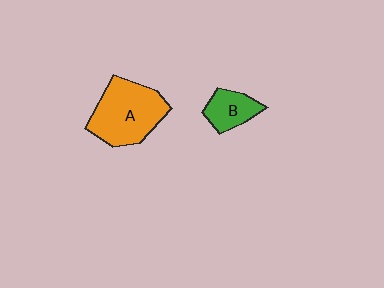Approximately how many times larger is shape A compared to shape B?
Approximately 2.2 times.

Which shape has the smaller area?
Shape B (green).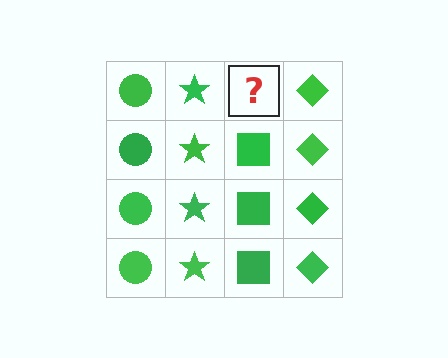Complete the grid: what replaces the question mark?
The question mark should be replaced with a green square.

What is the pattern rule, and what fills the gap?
The rule is that each column has a consistent shape. The gap should be filled with a green square.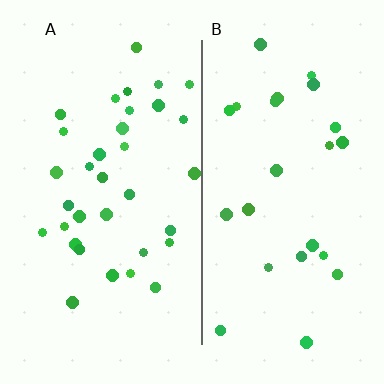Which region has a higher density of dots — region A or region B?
A (the left).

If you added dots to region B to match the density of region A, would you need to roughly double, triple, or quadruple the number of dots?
Approximately double.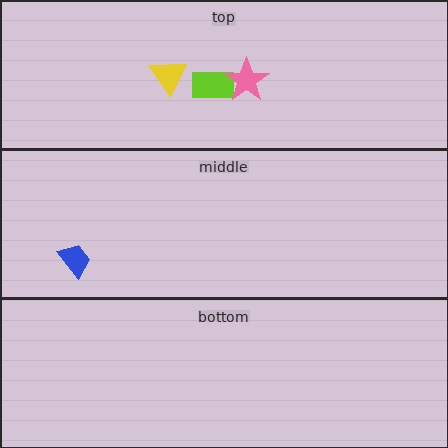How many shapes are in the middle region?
1.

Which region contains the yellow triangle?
The top region.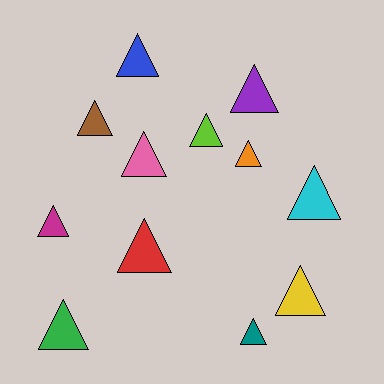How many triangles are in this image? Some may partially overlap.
There are 12 triangles.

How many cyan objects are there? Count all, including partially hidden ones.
There is 1 cyan object.